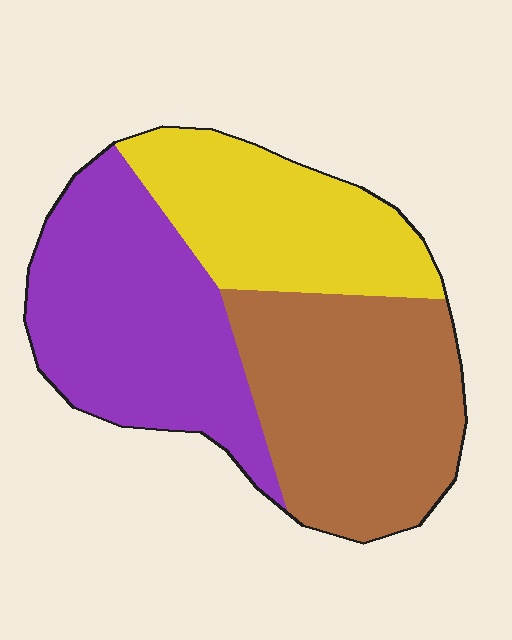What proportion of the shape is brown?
Brown covers 37% of the shape.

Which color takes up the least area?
Yellow, at roughly 25%.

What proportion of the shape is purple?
Purple covers roughly 35% of the shape.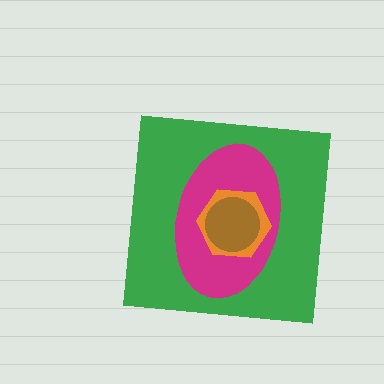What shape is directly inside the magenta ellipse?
The orange hexagon.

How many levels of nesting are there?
4.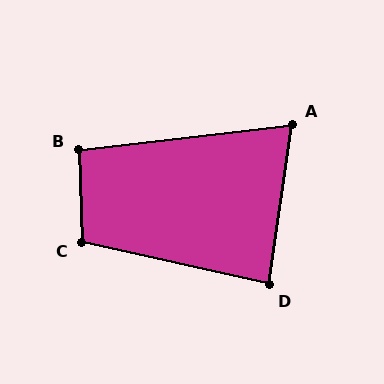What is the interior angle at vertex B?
Approximately 95 degrees (approximately right).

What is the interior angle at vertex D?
Approximately 85 degrees (approximately right).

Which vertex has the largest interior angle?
C, at approximately 105 degrees.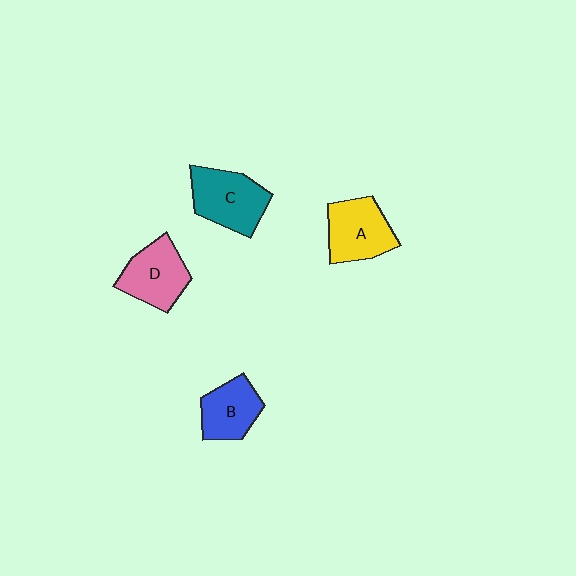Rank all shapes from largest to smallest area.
From largest to smallest: C (teal), A (yellow), D (pink), B (blue).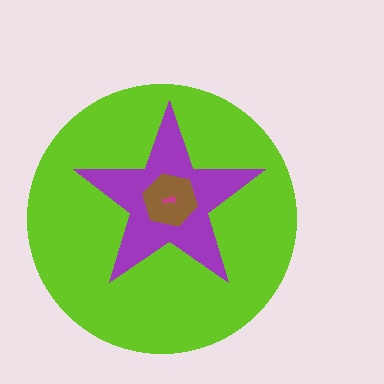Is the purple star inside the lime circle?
Yes.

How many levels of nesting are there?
4.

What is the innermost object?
The magenta arrow.